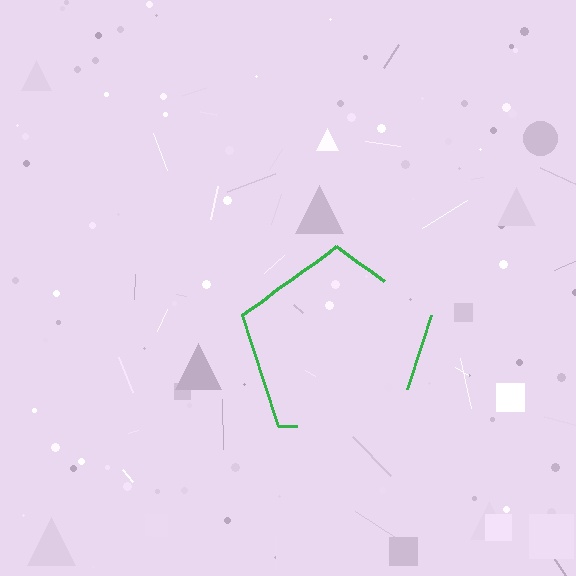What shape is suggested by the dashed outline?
The dashed outline suggests a pentagon.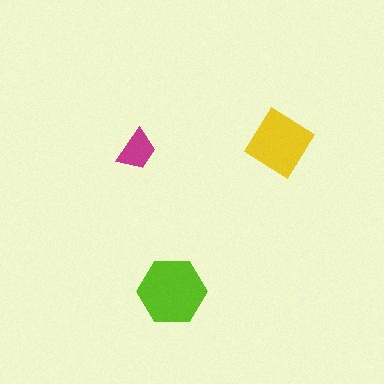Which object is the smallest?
The magenta trapezoid.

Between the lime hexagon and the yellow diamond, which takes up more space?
The lime hexagon.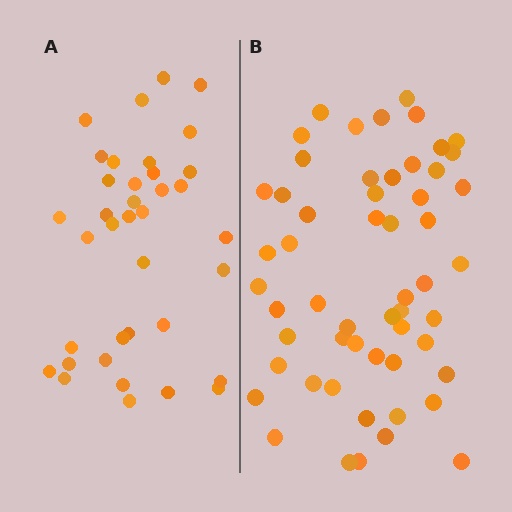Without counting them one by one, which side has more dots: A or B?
Region B (the right region) has more dots.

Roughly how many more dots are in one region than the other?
Region B has approximately 20 more dots than region A.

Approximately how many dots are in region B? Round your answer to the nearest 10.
About 60 dots. (The exact count is 55, which rounds to 60.)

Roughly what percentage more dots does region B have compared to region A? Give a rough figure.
About 50% more.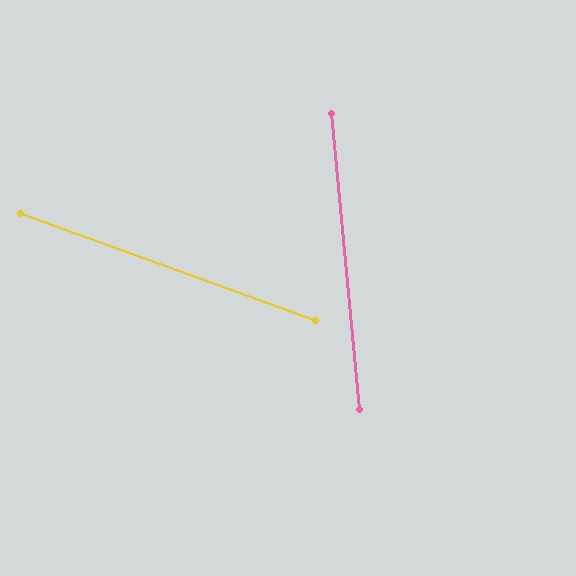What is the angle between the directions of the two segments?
Approximately 65 degrees.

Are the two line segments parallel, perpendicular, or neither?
Neither parallel nor perpendicular — they differ by about 65°.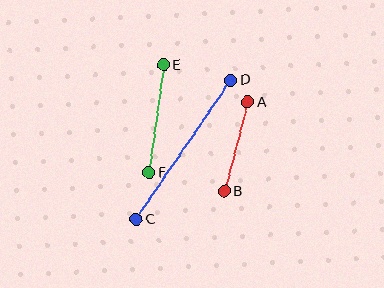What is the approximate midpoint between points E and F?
The midpoint is at approximately (156, 119) pixels.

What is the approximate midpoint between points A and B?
The midpoint is at approximately (236, 147) pixels.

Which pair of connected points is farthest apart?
Points C and D are farthest apart.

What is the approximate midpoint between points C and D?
The midpoint is at approximately (184, 150) pixels.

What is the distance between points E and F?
The distance is approximately 108 pixels.